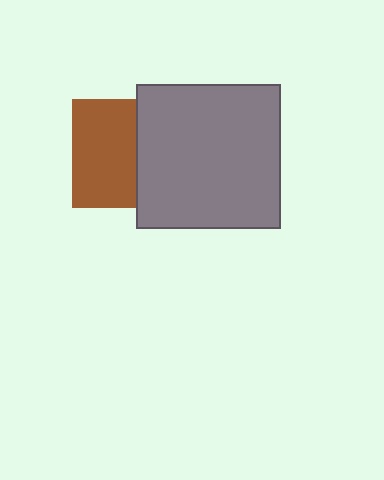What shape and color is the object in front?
The object in front is a gray square.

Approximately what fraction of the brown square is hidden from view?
Roughly 41% of the brown square is hidden behind the gray square.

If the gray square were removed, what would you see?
You would see the complete brown square.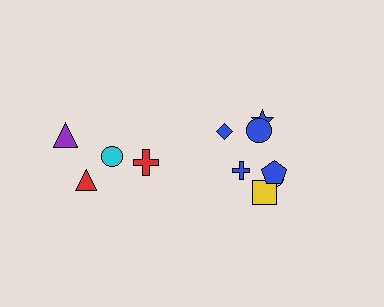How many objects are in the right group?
There are 7 objects.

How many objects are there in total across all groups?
There are 11 objects.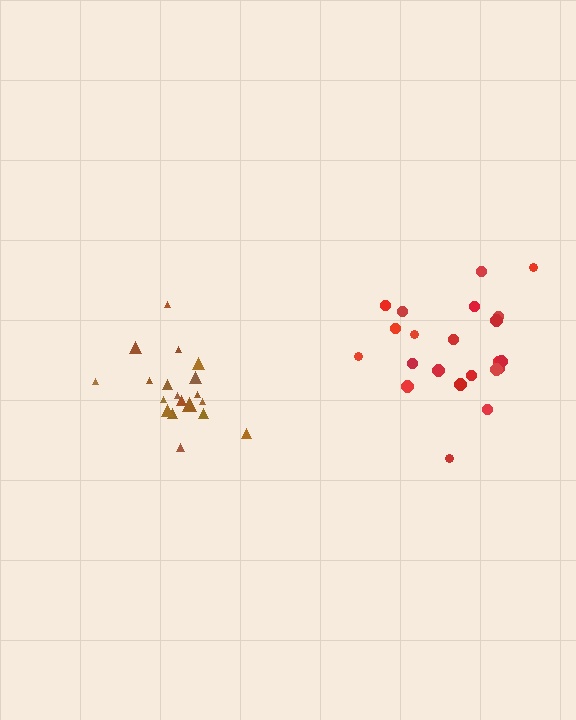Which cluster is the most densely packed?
Brown.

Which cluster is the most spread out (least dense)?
Red.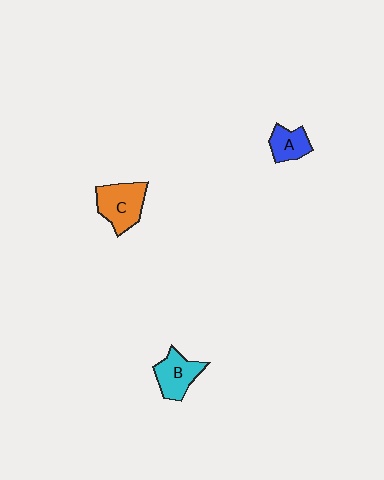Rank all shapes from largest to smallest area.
From largest to smallest: C (orange), B (cyan), A (blue).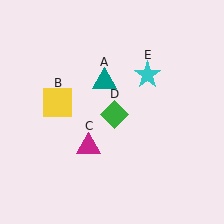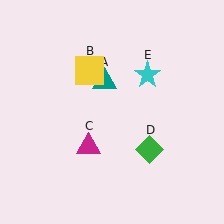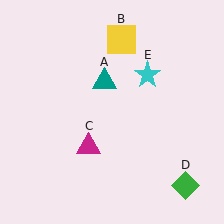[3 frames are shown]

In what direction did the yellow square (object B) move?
The yellow square (object B) moved up and to the right.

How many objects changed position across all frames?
2 objects changed position: yellow square (object B), green diamond (object D).